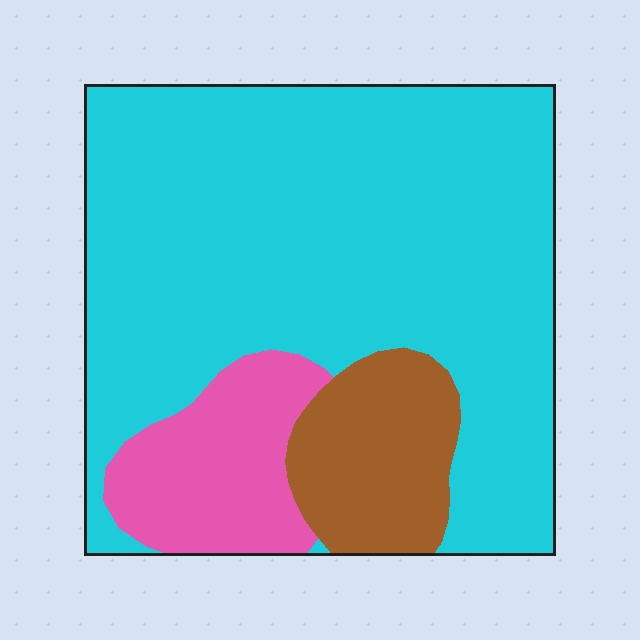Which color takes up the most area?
Cyan, at roughly 75%.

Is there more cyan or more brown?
Cyan.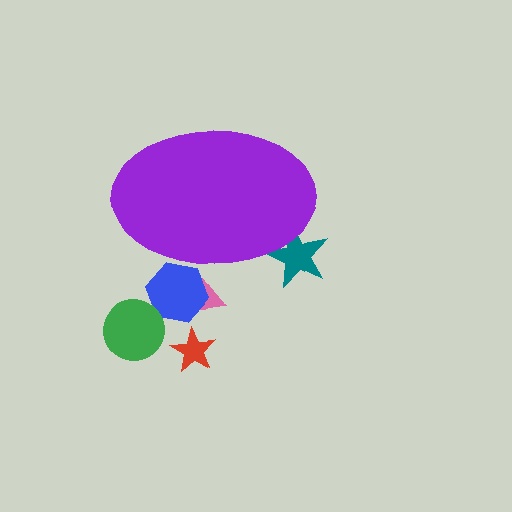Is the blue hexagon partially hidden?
Yes, the blue hexagon is partially hidden behind the purple ellipse.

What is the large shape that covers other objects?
A purple ellipse.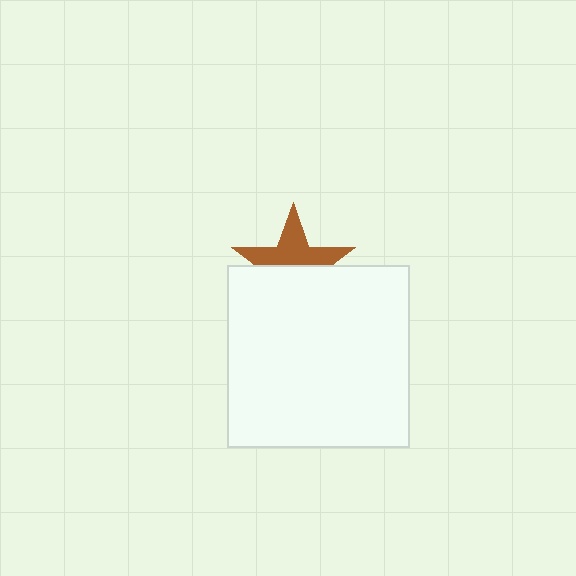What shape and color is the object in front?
The object in front is a white square.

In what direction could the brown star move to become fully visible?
The brown star could move up. That would shift it out from behind the white square entirely.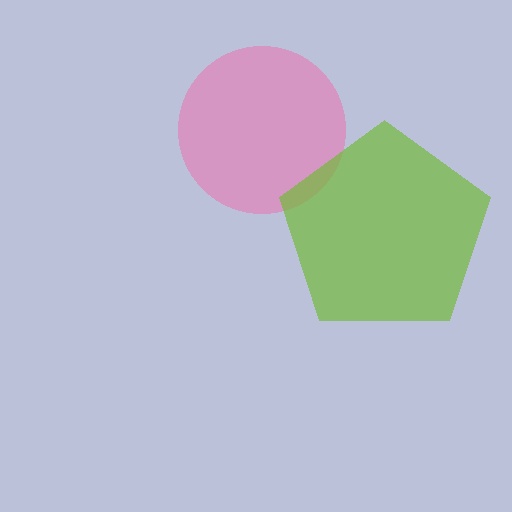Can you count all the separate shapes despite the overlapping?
Yes, there are 2 separate shapes.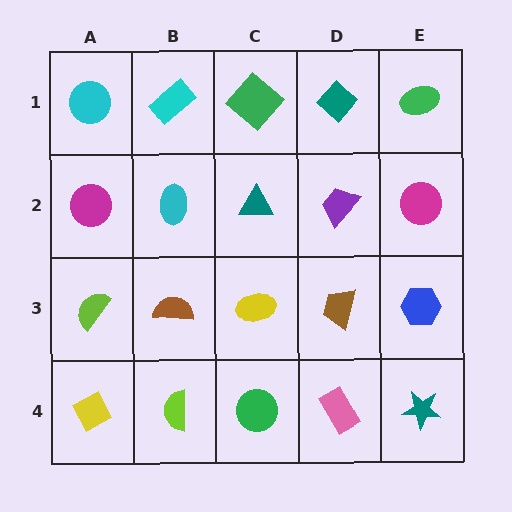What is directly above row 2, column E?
A green ellipse.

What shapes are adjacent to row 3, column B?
A cyan ellipse (row 2, column B), a lime semicircle (row 4, column B), a lime semicircle (row 3, column A), a yellow ellipse (row 3, column C).